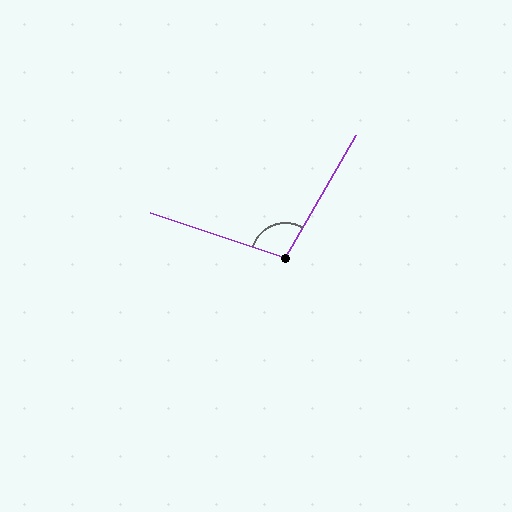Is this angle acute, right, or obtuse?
It is obtuse.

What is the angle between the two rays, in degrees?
Approximately 102 degrees.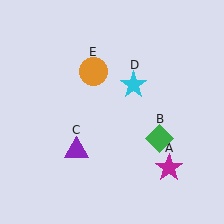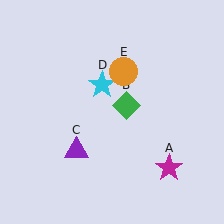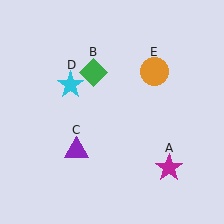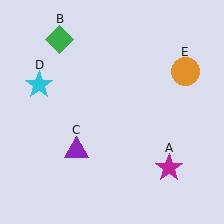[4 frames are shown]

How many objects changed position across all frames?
3 objects changed position: green diamond (object B), cyan star (object D), orange circle (object E).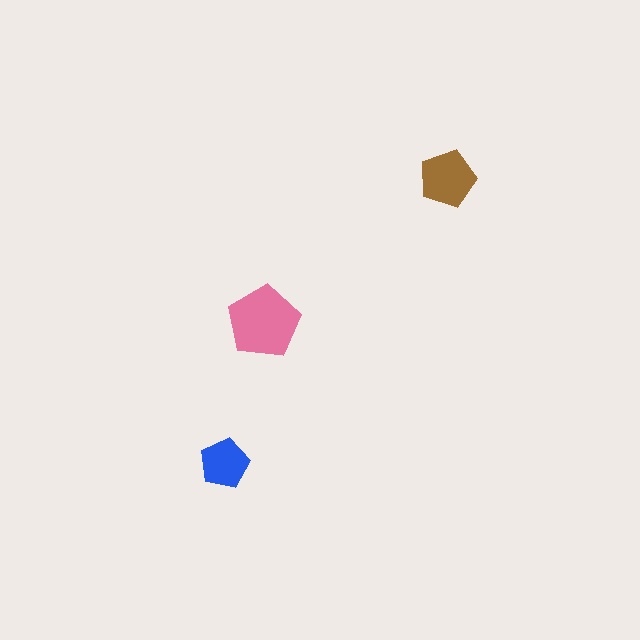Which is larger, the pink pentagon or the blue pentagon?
The pink one.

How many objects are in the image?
There are 3 objects in the image.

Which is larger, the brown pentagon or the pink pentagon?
The pink one.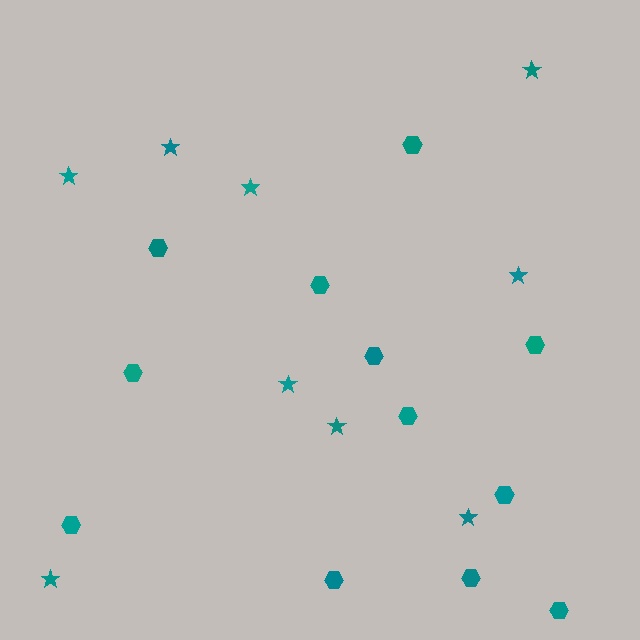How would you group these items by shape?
There are 2 groups: one group of stars (9) and one group of hexagons (12).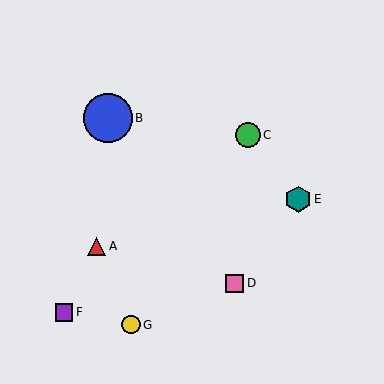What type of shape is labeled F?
Shape F is a purple square.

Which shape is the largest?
The blue circle (labeled B) is the largest.